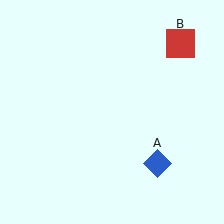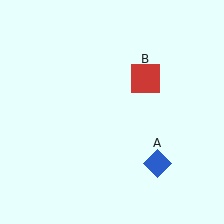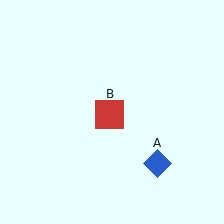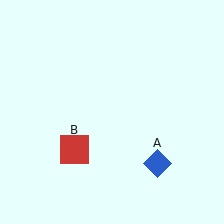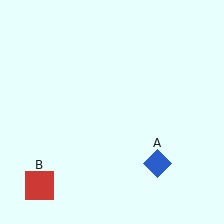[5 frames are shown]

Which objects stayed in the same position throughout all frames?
Blue diamond (object A) remained stationary.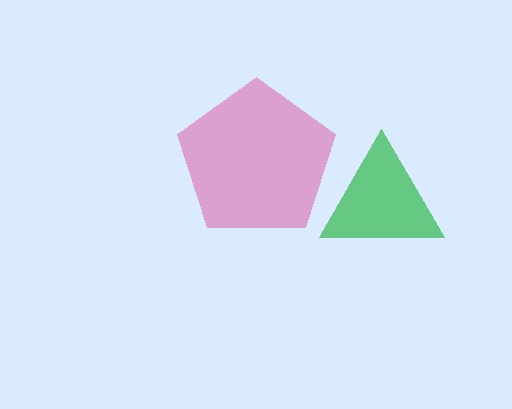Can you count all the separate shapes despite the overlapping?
Yes, there are 2 separate shapes.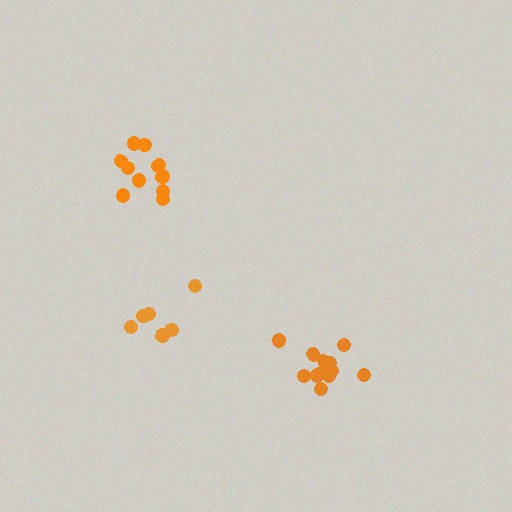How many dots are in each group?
Group 1: 12 dots, Group 2: 10 dots, Group 3: 6 dots (28 total).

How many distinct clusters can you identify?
There are 3 distinct clusters.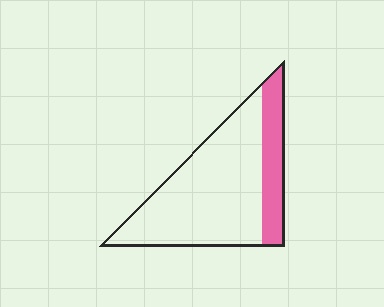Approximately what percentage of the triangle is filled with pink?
Approximately 25%.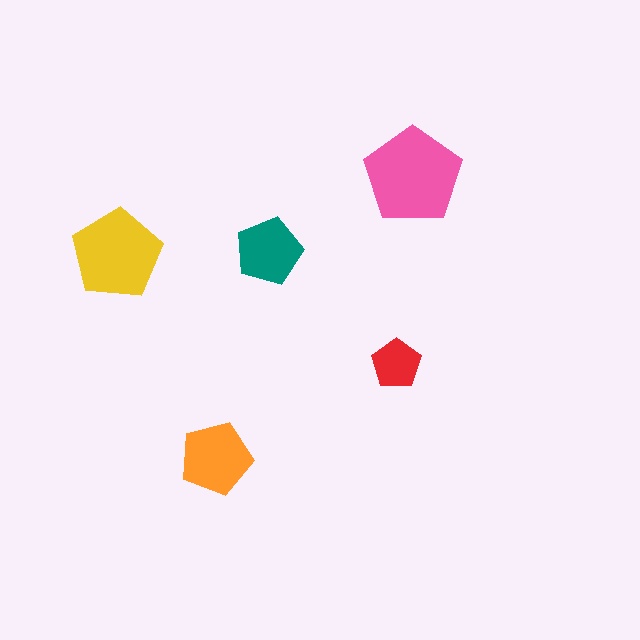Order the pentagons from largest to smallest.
the pink one, the yellow one, the orange one, the teal one, the red one.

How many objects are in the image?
There are 5 objects in the image.